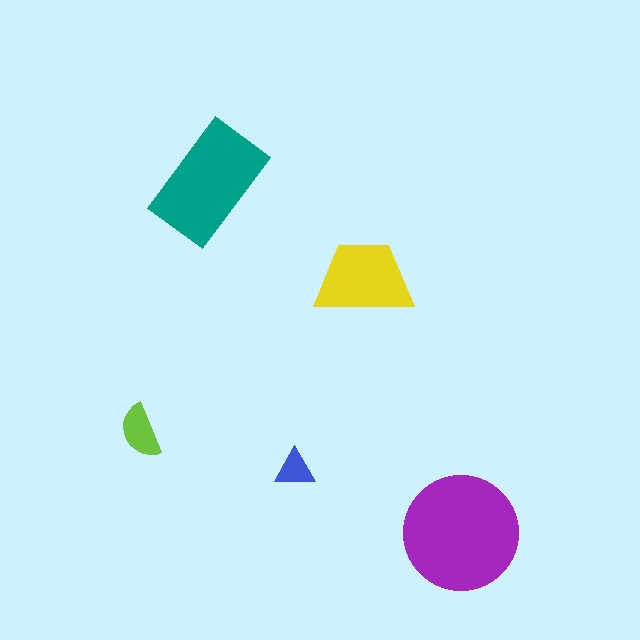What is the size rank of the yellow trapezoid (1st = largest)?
3rd.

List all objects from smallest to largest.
The blue triangle, the lime semicircle, the yellow trapezoid, the teal rectangle, the purple circle.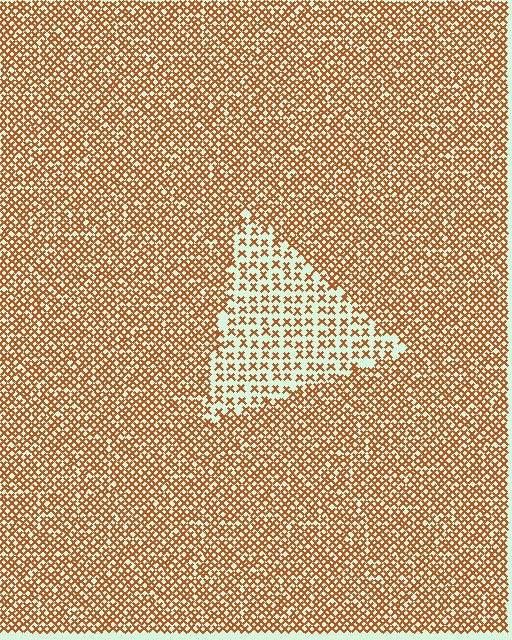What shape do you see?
I see a triangle.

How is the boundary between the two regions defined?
The boundary is defined by a change in element density (approximately 2.1x ratio). All elements are the same color, size, and shape.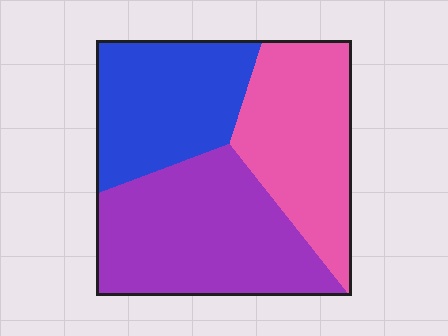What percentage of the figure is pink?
Pink covers about 30% of the figure.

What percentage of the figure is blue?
Blue covers about 30% of the figure.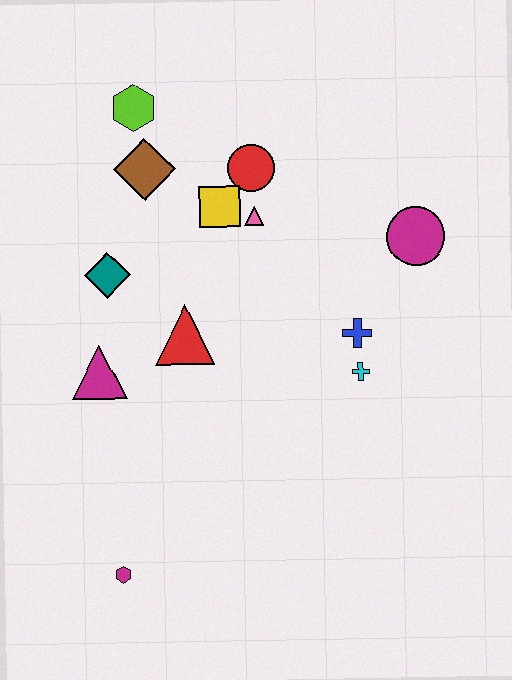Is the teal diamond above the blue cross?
Yes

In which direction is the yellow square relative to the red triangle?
The yellow square is above the red triangle.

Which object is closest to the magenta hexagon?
The magenta triangle is closest to the magenta hexagon.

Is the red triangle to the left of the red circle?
Yes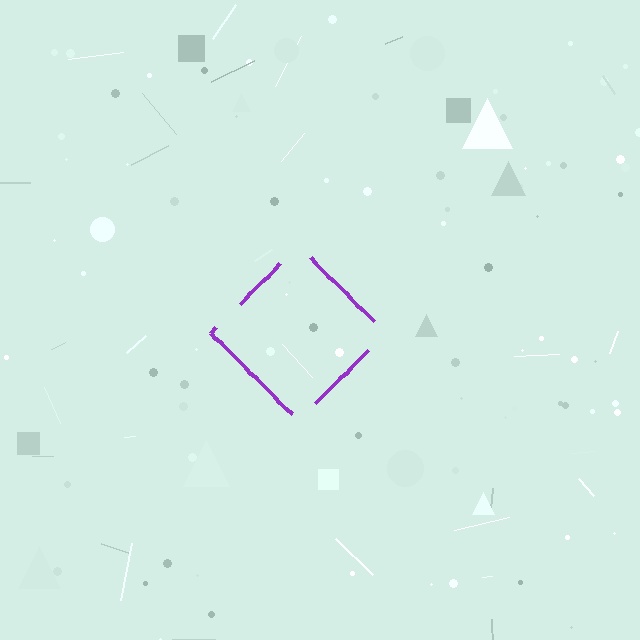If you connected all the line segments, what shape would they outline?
They would outline a diamond.